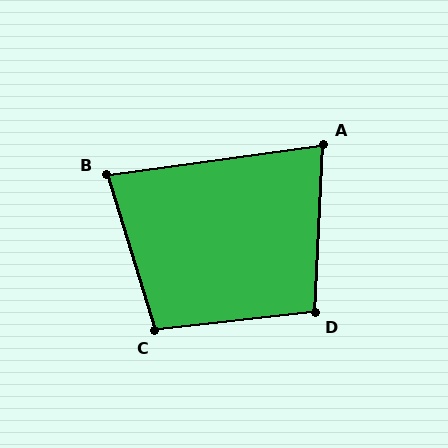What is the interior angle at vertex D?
Approximately 99 degrees (obtuse).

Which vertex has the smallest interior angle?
A, at approximately 79 degrees.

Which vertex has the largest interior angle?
C, at approximately 101 degrees.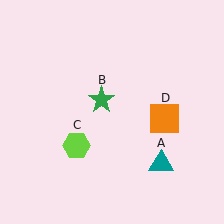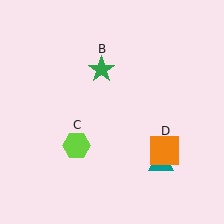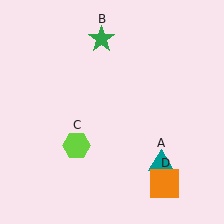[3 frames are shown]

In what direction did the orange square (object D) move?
The orange square (object D) moved down.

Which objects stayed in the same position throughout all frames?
Teal triangle (object A) and lime hexagon (object C) remained stationary.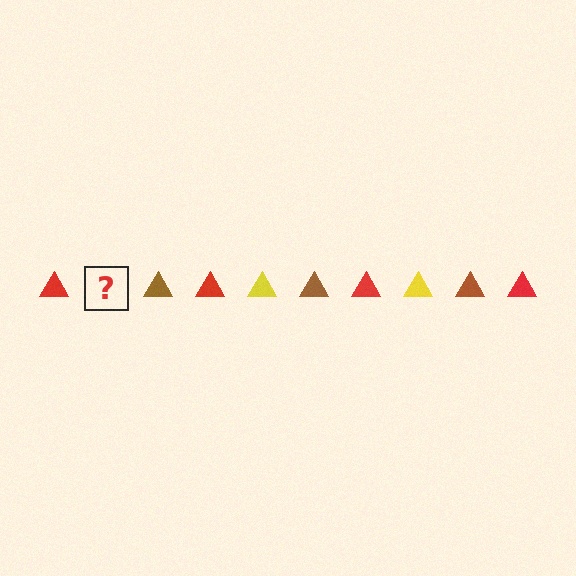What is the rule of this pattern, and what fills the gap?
The rule is that the pattern cycles through red, yellow, brown triangles. The gap should be filled with a yellow triangle.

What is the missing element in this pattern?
The missing element is a yellow triangle.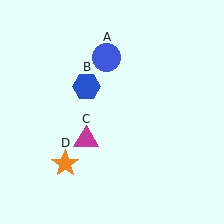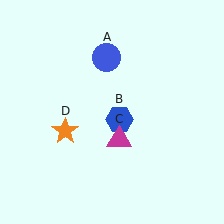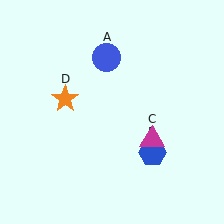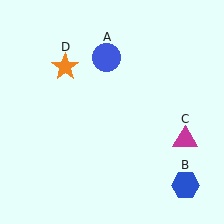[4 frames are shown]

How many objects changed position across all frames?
3 objects changed position: blue hexagon (object B), magenta triangle (object C), orange star (object D).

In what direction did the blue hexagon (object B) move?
The blue hexagon (object B) moved down and to the right.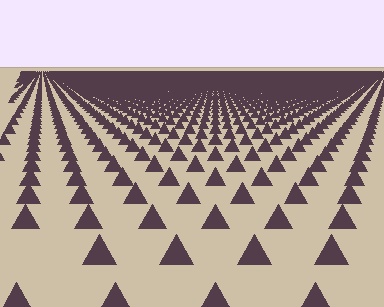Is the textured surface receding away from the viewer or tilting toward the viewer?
The surface is receding away from the viewer. Texture elements get smaller and denser toward the top.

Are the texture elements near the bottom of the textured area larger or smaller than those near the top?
Larger. Near the bottom, elements are closer to the viewer and appear at a bigger on-screen size.